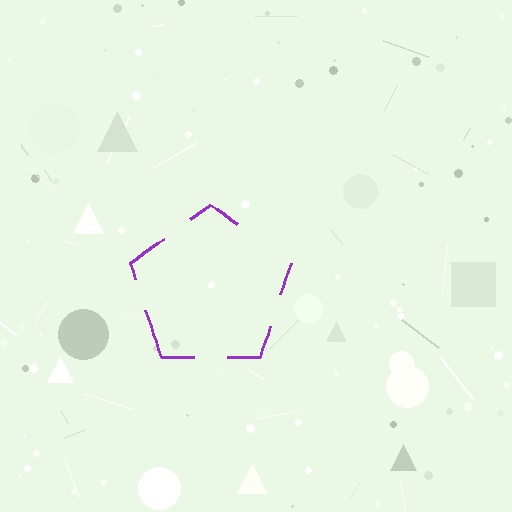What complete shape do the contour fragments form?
The contour fragments form a pentagon.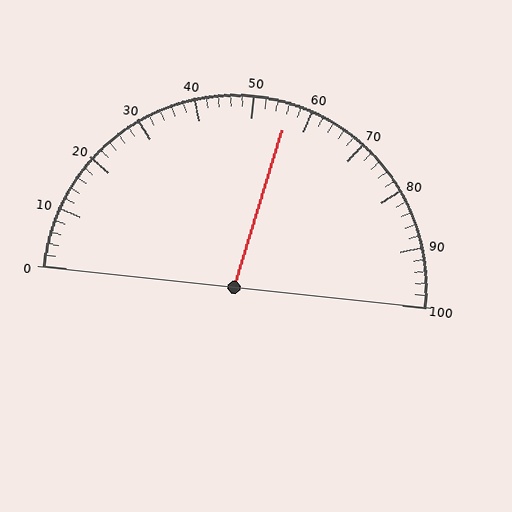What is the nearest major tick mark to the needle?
The nearest major tick mark is 60.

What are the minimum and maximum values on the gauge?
The gauge ranges from 0 to 100.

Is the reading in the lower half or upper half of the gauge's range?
The reading is in the upper half of the range (0 to 100).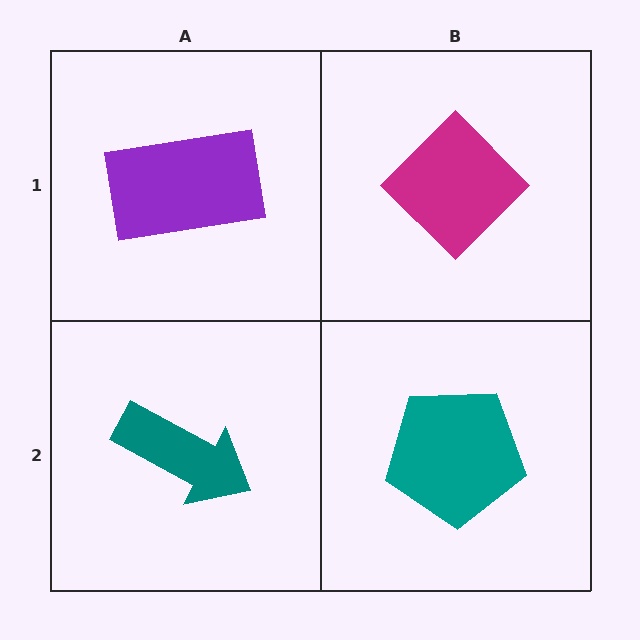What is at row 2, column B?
A teal pentagon.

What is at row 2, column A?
A teal arrow.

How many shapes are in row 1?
2 shapes.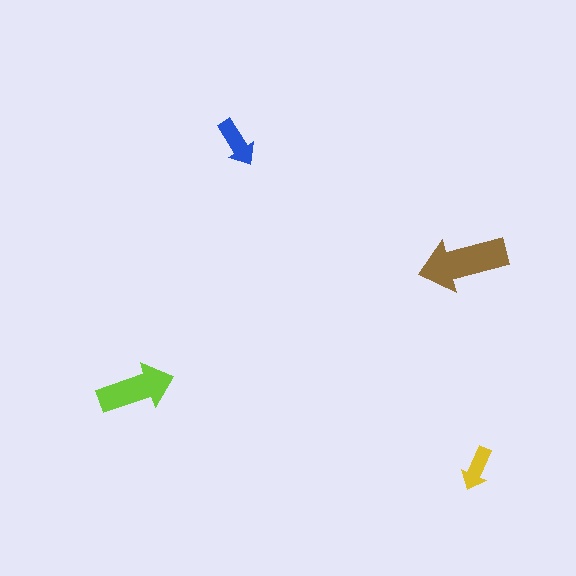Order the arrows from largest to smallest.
the brown one, the lime one, the blue one, the yellow one.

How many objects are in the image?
There are 4 objects in the image.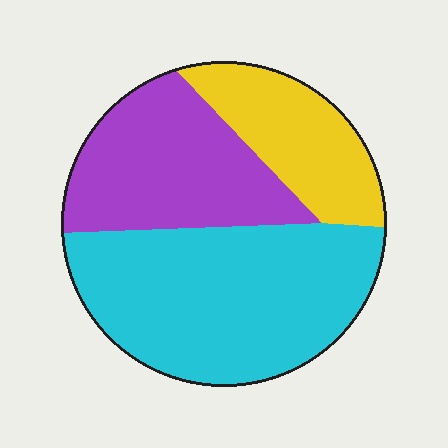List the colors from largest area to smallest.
From largest to smallest: cyan, purple, yellow.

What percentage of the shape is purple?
Purple takes up between a quarter and a half of the shape.